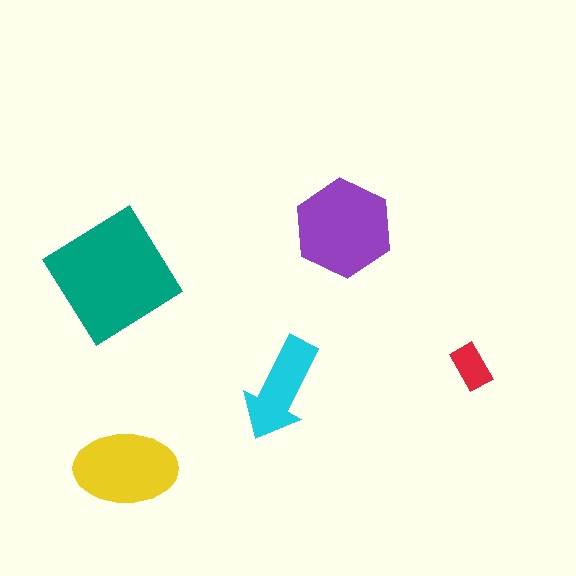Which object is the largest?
The teal diamond.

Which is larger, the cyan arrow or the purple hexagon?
The purple hexagon.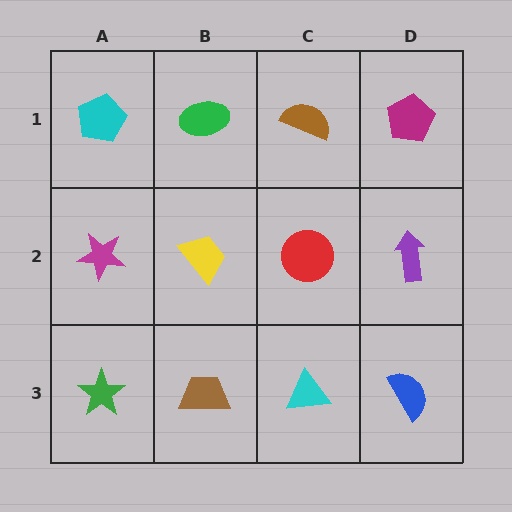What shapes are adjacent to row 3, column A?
A magenta star (row 2, column A), a brown trapezoid (row 3, column B).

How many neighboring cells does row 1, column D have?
2.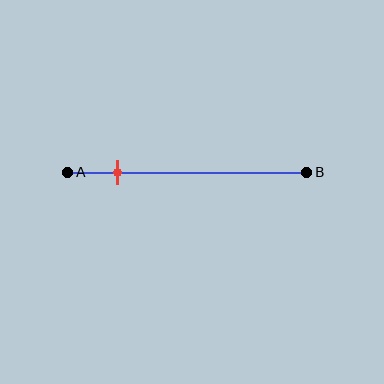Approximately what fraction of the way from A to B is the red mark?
The red mark is approximately 20% of the way from A to B.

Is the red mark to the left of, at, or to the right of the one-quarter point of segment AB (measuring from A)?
The red mark is to the left of the one-quarter point of segment AB.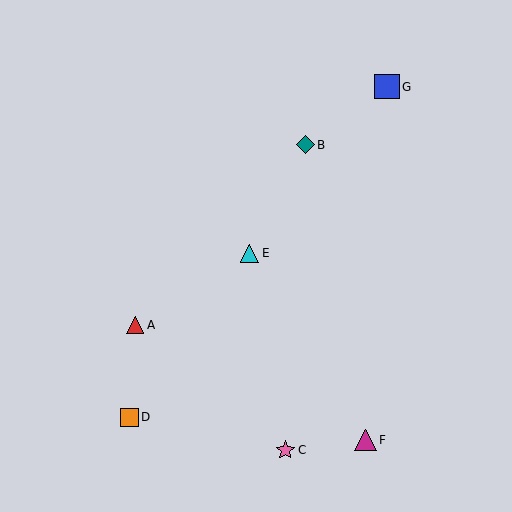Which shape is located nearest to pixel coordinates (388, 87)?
The blue square (labeled G) at (387, 87) is nearest to that location.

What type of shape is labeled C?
Shape C is a pink star.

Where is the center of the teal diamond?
The center of the teal diamond is at (305, 145).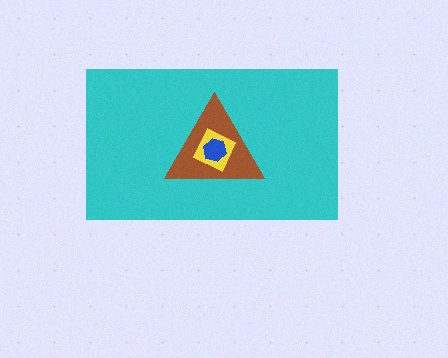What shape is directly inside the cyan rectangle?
The brown triangle.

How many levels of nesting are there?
4.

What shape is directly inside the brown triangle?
The yellow diamond.